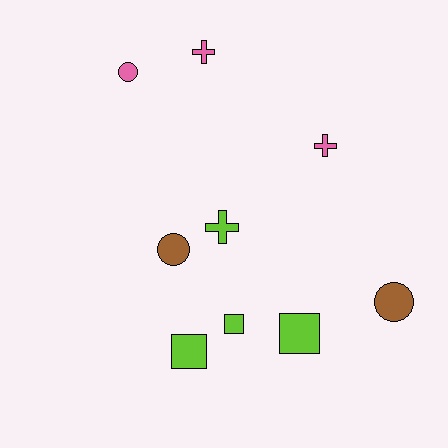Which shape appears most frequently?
Circle, with 3 objects.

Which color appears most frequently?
Lime, with 4 objects.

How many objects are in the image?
There are 9 objects.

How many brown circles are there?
There are 2 brown circles.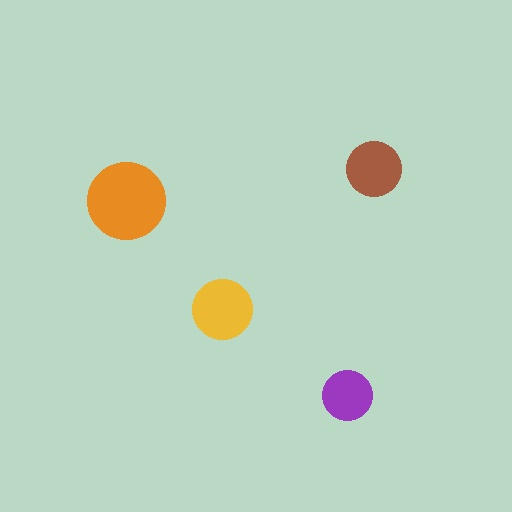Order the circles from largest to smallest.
the orange one, the yellow one, the brown one, the purple one.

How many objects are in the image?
There are 4 objects in the image.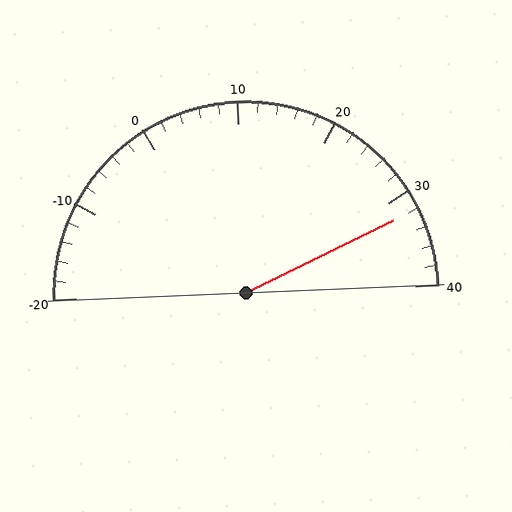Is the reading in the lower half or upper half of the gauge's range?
The reading is in the upper half of the range (-20 to 40).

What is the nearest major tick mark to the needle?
The nearest major tick mark is 30.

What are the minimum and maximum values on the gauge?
The gauge ranges from -20 to 40.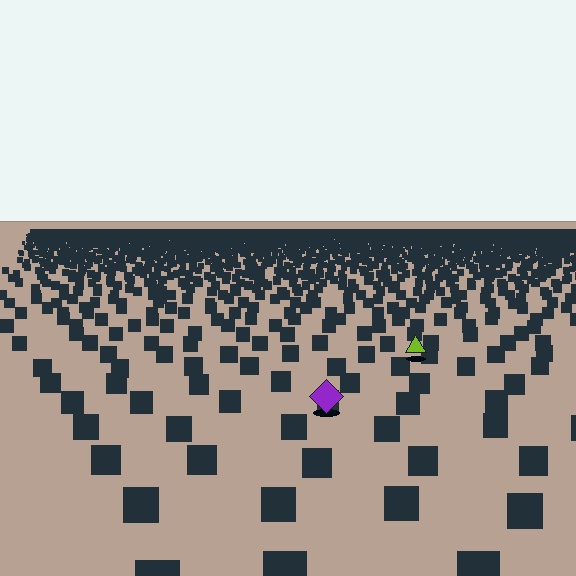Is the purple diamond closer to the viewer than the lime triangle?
Yes. The purple diamond is closer — you can tell from the texture gradient: the ground texture is coarser near it.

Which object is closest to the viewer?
The purple diamond is closest. The texture marks near it are larger and more spread out.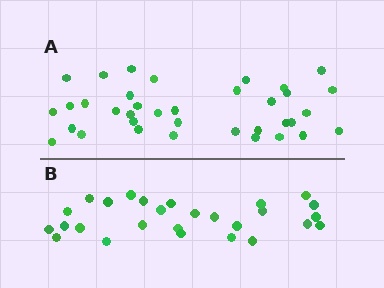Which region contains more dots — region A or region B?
Region A (the top region) has more dots.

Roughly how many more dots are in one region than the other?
Region A has roughly 8 or so more dots than region B.